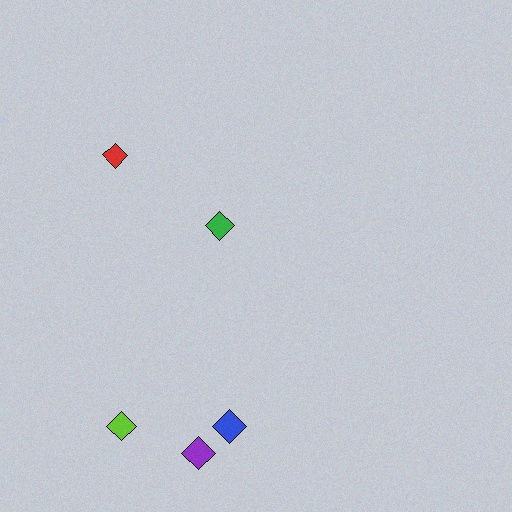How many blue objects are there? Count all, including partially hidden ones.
There is 1 blue object.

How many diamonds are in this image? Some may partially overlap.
There are 5 diamonds.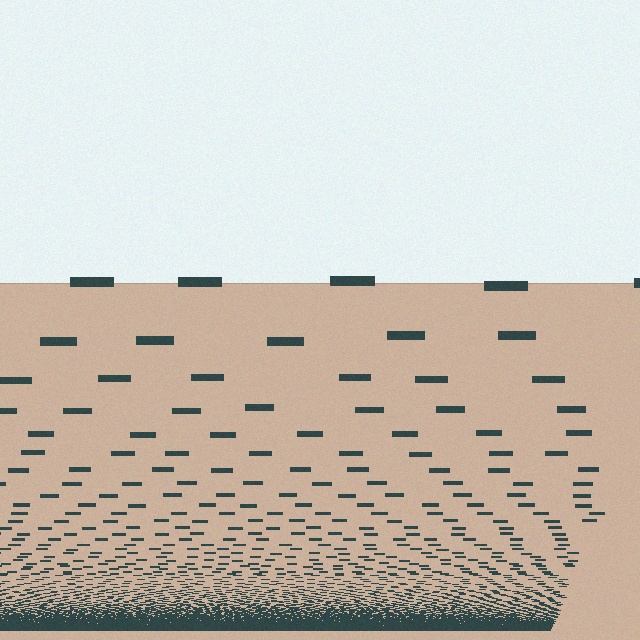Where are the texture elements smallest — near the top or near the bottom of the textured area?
Near the bottom.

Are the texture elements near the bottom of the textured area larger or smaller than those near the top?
Smaller. The gradient is inverted — elements near the bottom are smaller and denser.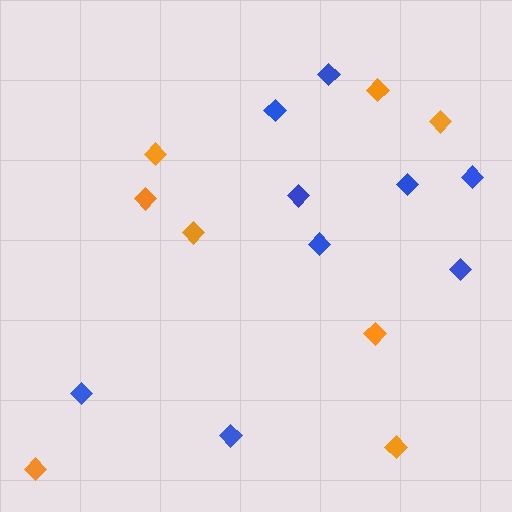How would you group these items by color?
There are 2 groups: one group of orange diamonds (8) and one group of blue diamonds (9).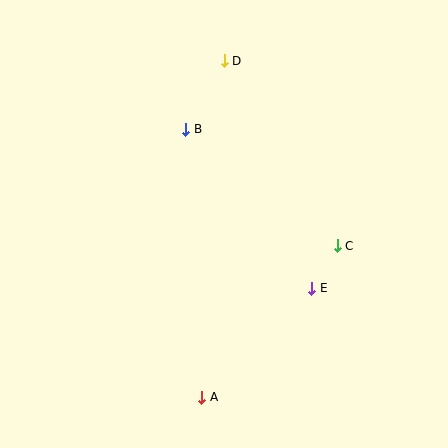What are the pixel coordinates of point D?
Point D is at (224, 61).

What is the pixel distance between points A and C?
The distance between A and C is 203 pixels.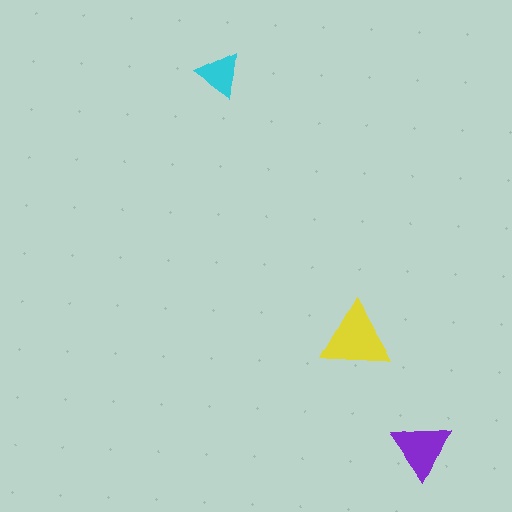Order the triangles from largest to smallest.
the yellow one, the purple one, the cyan one.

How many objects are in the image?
There are 3 objects in the image.